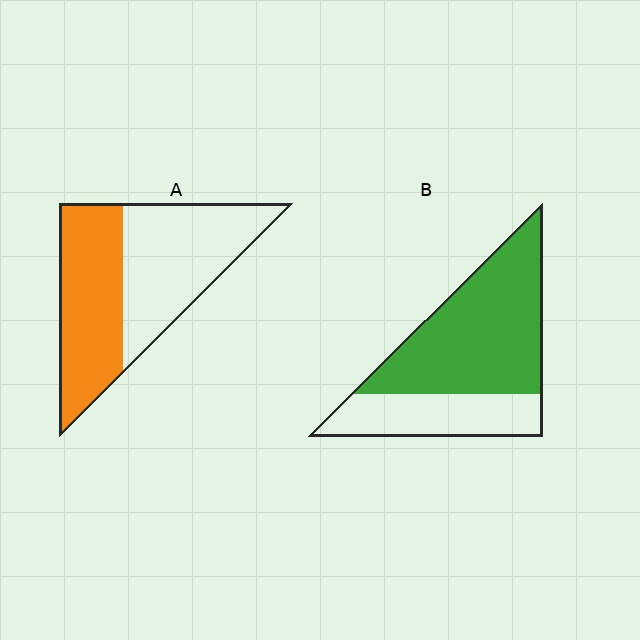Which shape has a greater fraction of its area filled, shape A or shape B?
Shape B.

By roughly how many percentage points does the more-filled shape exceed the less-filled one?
By roughly 20 percentage points (B over A).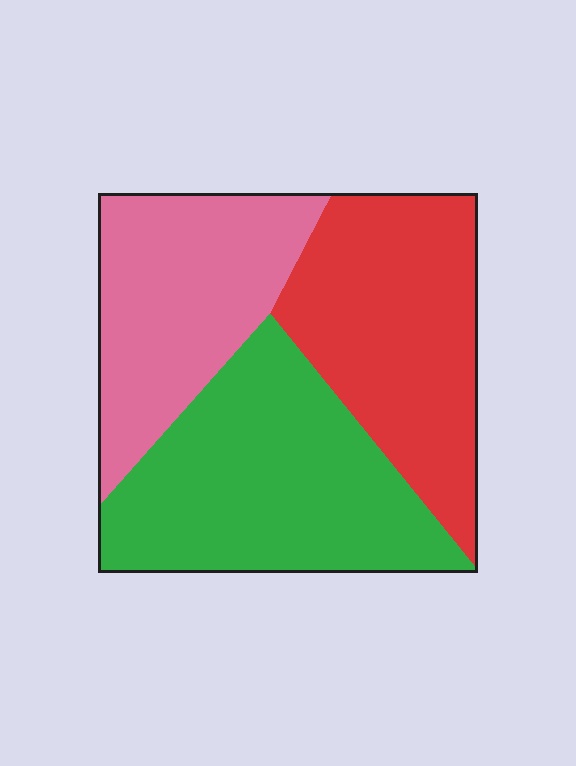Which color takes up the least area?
Pink, at roughly 30%.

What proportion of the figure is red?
Red covers around 35% of the figure.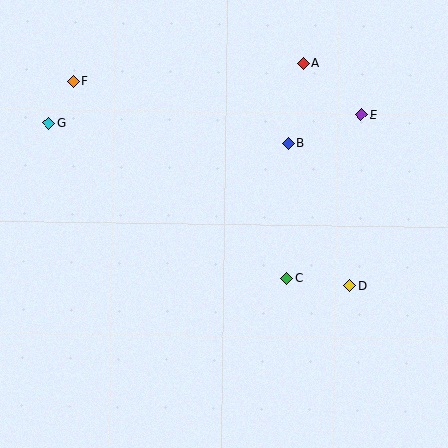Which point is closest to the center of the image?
Point C at (287, 278) is closest to the center.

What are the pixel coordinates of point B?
Point B is at (288, 143).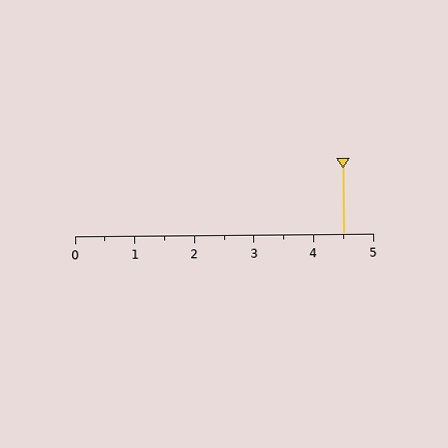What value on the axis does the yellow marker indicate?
The marker indicates approximately 4.5.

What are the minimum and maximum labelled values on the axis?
The axis runs from 0 to 5.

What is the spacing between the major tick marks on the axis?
The major ticks are spaced 1 apart.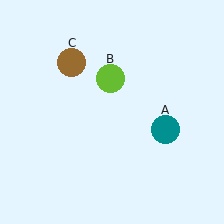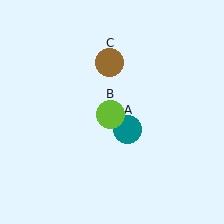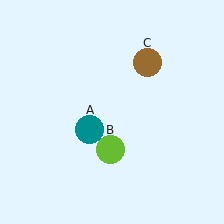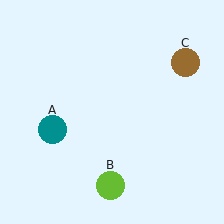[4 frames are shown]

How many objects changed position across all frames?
3 objects changed position: teal circle (object A), lime circle (object B), brown circle (object C).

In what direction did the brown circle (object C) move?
The brown circle (object C) moved right.